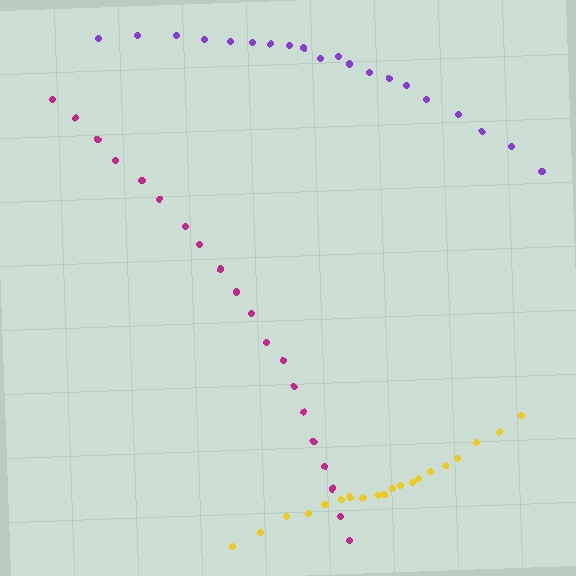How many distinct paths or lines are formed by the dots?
There are 3 distinct paths.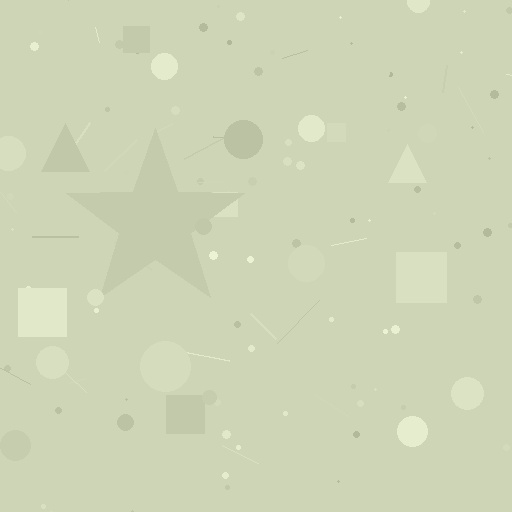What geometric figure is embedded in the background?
A star is embedded in the background.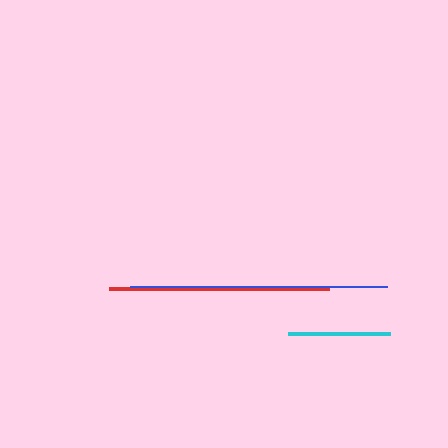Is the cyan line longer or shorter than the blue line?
The blue line is longer than the cyan line.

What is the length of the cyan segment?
The cyan segment is approximately 102 pixels long.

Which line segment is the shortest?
The cyan line is the shortest at approximately 102 pixels.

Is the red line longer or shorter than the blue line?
The blue line is longer than the red line.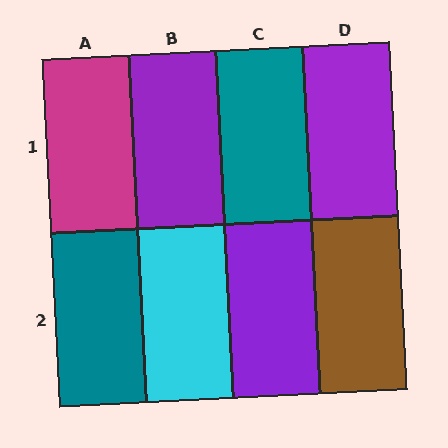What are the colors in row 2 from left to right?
Teal, cyan, purple, brown.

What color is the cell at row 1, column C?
Teal.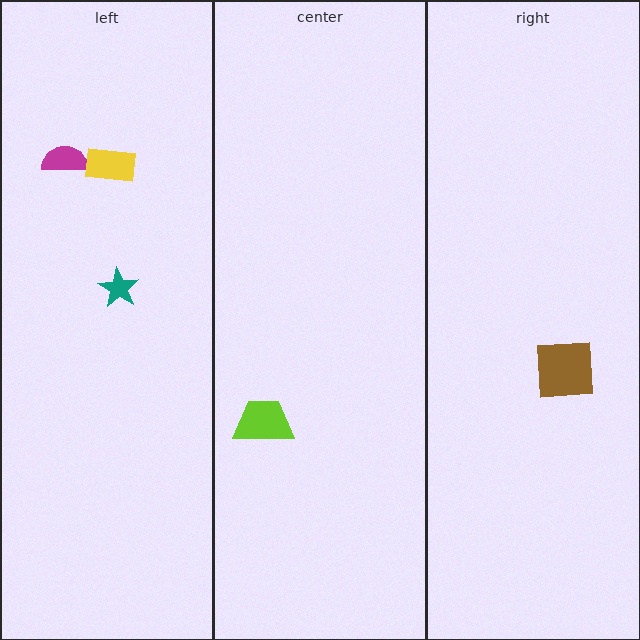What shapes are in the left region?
The teal star, the magenta semicircle, the yellow rectangle.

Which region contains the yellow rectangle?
The left region.